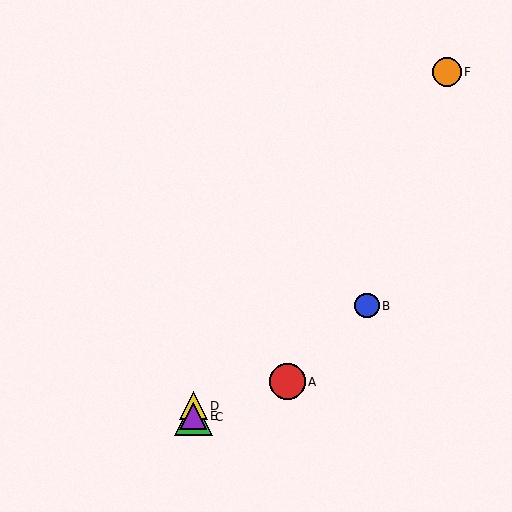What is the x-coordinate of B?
Object B is at x≈367.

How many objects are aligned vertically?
3 objects (C, D, E) are aligned vertically.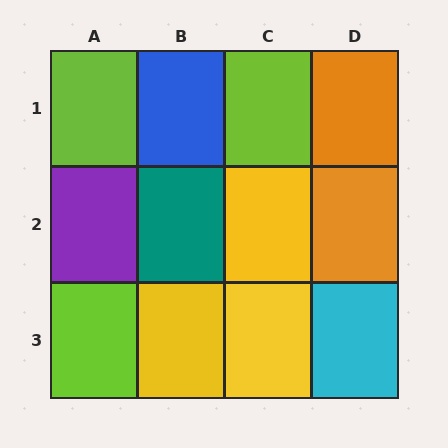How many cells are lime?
3 cells are lime.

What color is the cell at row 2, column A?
Purple.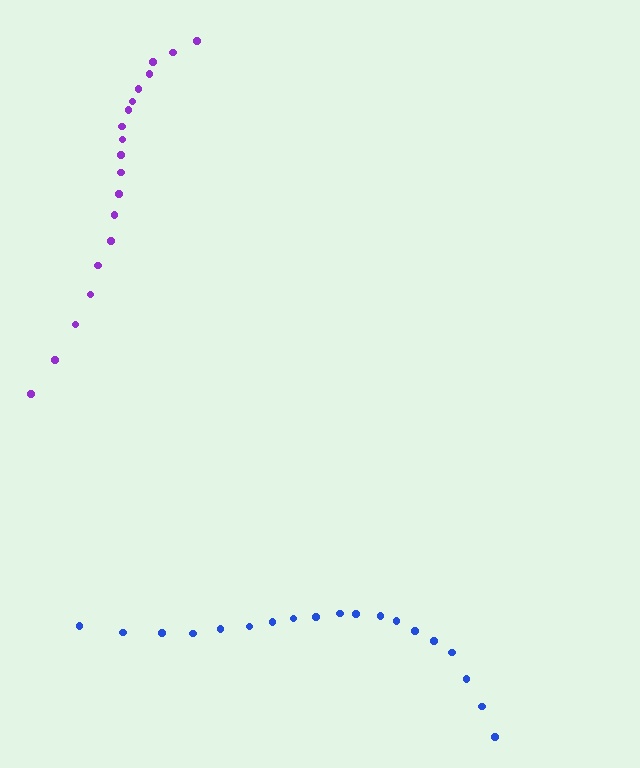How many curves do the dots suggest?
There are 2 distinct paths.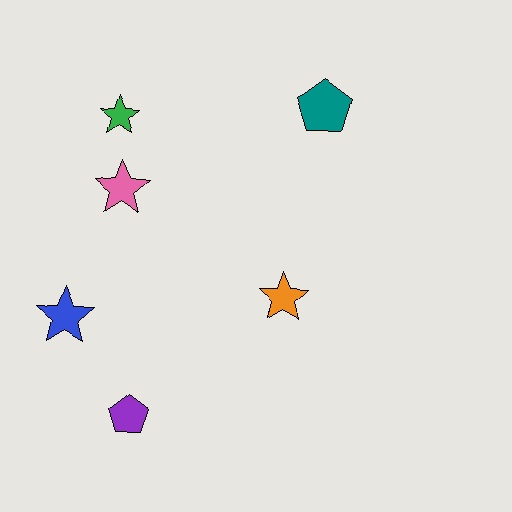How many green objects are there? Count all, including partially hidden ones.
There is 1 green object.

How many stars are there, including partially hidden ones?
There are 4 stars.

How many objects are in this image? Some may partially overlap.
There are 6 objects.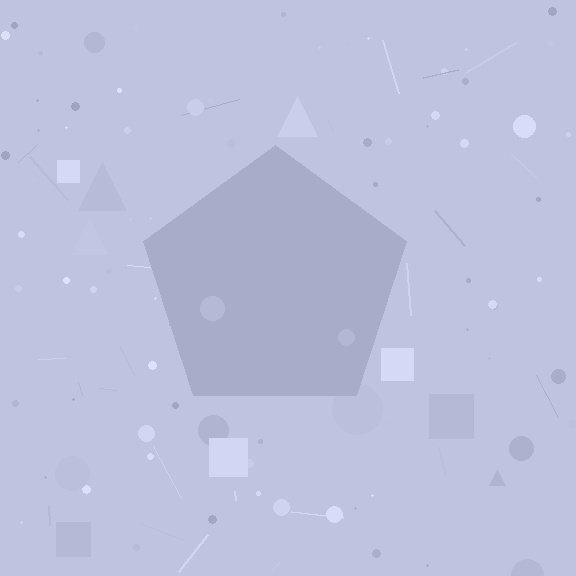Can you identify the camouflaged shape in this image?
The camouflaged shape is a pentagon.